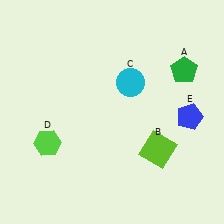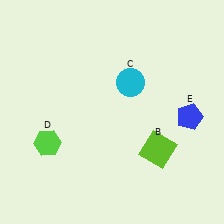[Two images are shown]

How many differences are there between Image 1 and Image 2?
There is 1 difference between the two images.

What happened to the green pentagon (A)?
The green pentagon (A) was removed in Image 2. It was in the top-right area of Image 1.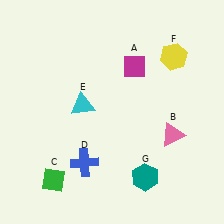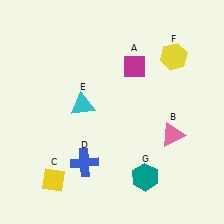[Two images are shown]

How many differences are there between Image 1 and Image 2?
There is 1 difference between the two images.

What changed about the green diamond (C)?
In Image 1, C is green. In Image 2, it changed to yellow.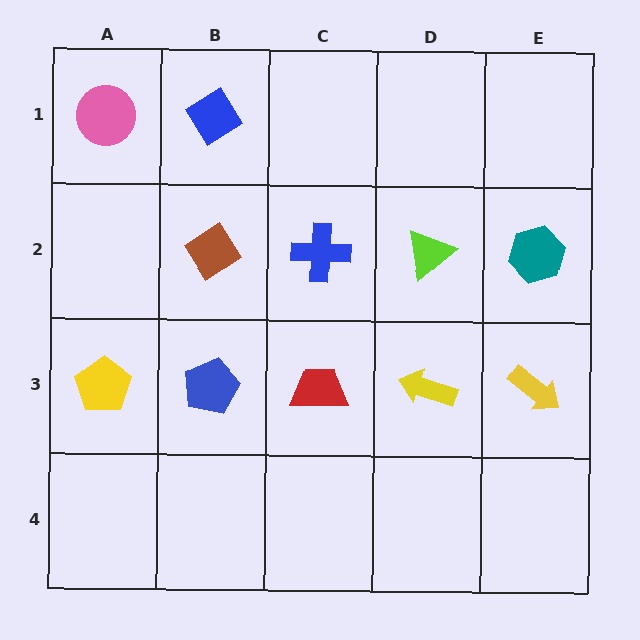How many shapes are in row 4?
0 shapes.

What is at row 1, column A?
A pink circle.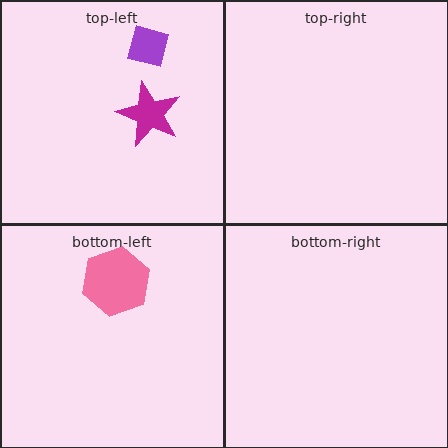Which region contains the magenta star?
The top-left region.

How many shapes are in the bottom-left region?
1.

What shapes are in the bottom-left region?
The pink hexagon.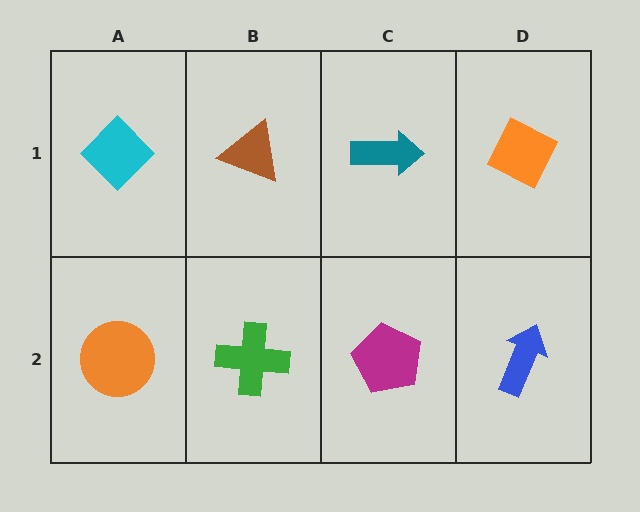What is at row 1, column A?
A cyan diamond.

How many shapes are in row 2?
4 shapes.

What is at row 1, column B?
A brown triangle.